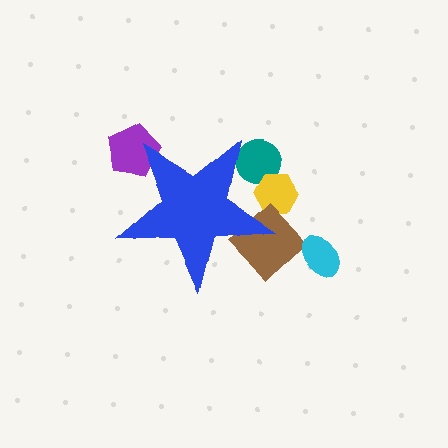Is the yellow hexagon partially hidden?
Yes, the yellow hexagon is partially hidden behind the blue star.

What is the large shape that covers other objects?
A blue star.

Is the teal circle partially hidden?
Yes, the teal circle is partially hidden behind the blue star.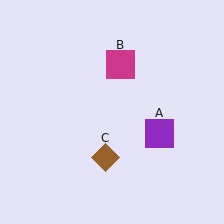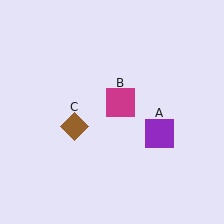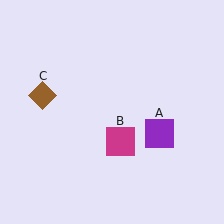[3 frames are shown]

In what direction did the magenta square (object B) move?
The magenta square (object B) moved down.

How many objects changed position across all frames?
2 objects changed position: magenta square (object B), brown diamond (object C).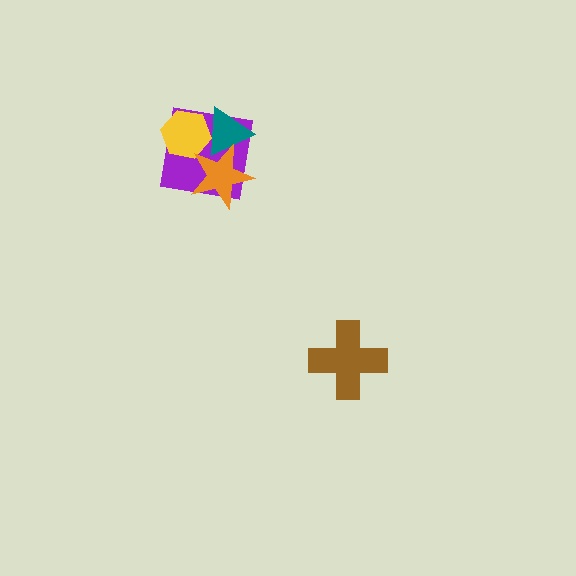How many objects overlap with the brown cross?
0 objects overlap with the brown cross.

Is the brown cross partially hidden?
No, no other shape covers it.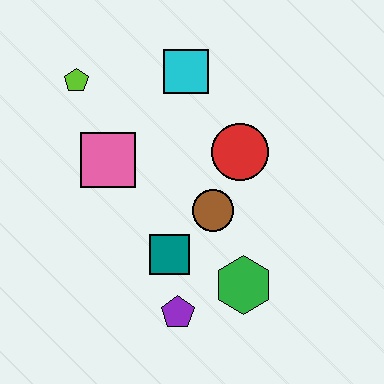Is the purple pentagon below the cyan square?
Yes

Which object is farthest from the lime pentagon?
The green hexagon is farthest from the lime pentagon.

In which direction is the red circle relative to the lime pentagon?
The red circle is to the right of the lime pentagon.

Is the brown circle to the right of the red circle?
No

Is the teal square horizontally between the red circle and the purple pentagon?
No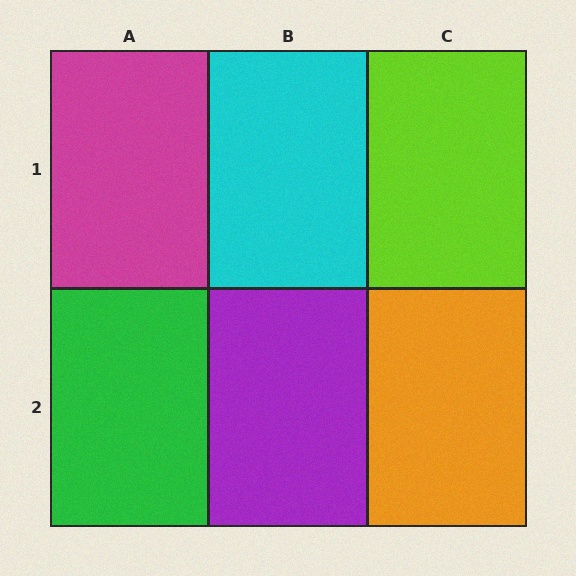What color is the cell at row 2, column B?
Purple.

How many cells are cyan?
1 cell is cyan.